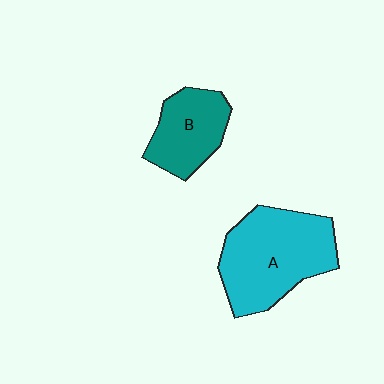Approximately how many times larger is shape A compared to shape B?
Approximately 1.7 times.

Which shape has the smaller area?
Shape B (teal).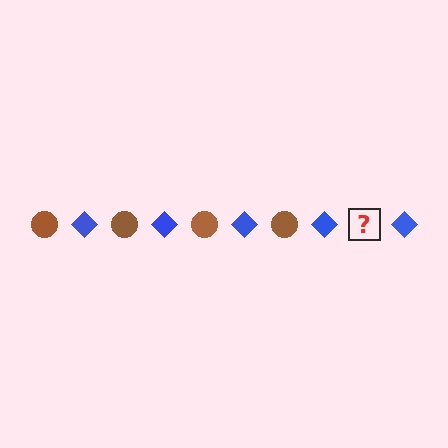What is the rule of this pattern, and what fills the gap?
The rule is that the pattern alternates between brown circle and blue diamond. The gap should be filled with a brown circle.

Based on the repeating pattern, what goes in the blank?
The blank should be a brown circle.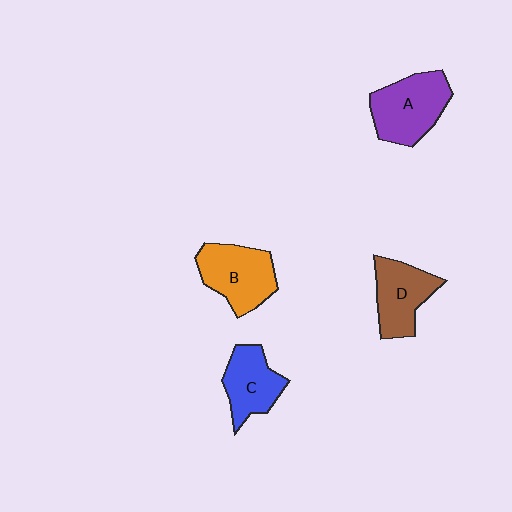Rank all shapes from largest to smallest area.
From largest to smallest: A (purple), B (orange), D (brown), C (blue).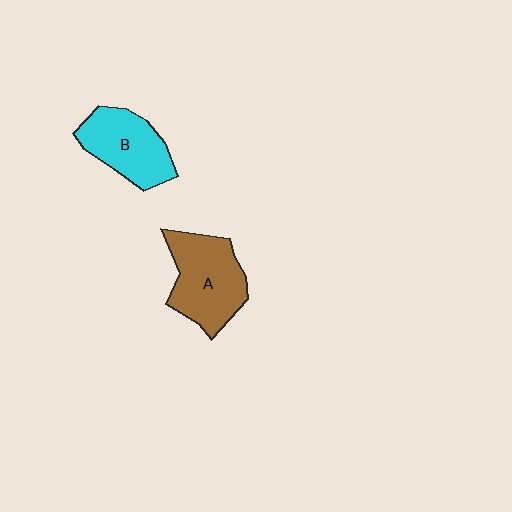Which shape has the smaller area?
Shape B (cyan).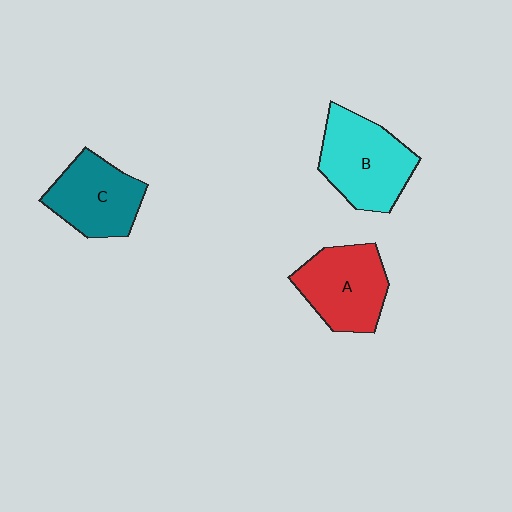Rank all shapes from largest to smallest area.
From largest to smallest: B (cyan), A (red), C (teal).